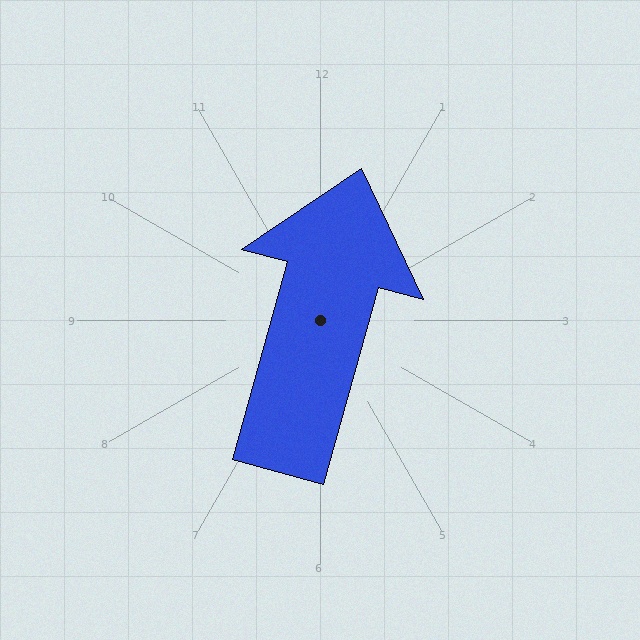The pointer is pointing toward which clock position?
Roughly 1 o'clock.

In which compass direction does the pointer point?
North.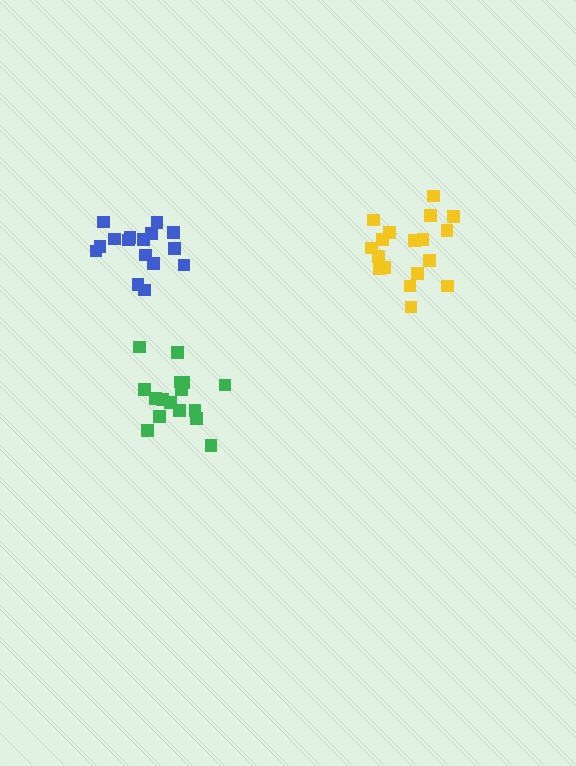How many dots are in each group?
Group 1: 18 dots, Group 2: 16 dots, Group 3: 16 dots (50 total).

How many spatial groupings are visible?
There are 3 spatial groupings.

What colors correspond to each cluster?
The clusters are colored: yellow, green, blue.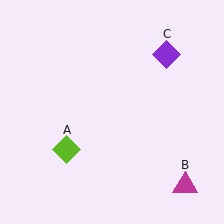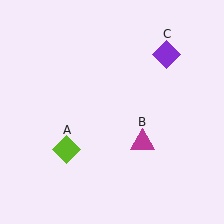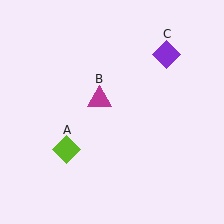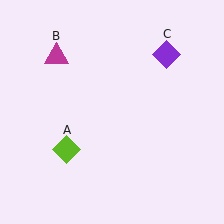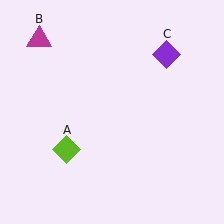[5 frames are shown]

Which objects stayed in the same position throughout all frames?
Lime diamond (object A) and purple diamond (object C) remained stationary.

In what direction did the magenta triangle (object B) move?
The magenta triangle (object B) moved up and to the left.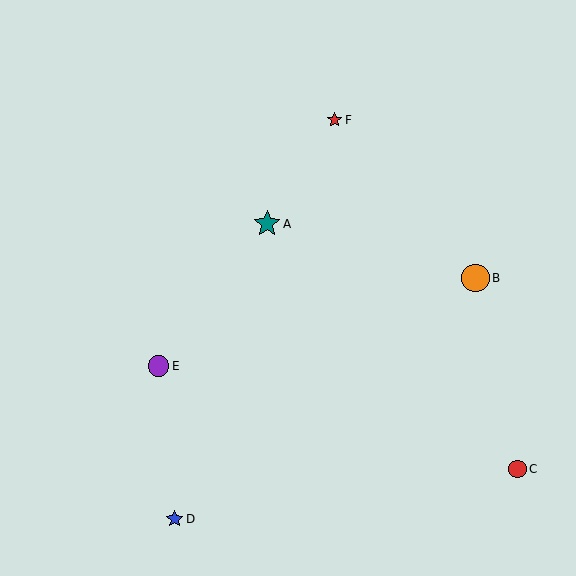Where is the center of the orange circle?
The center of the orange circle is at (476, 278).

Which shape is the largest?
The orange circle (labeled B) is the largest.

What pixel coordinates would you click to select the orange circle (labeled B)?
Click at (476, 278) to select the orange circle B.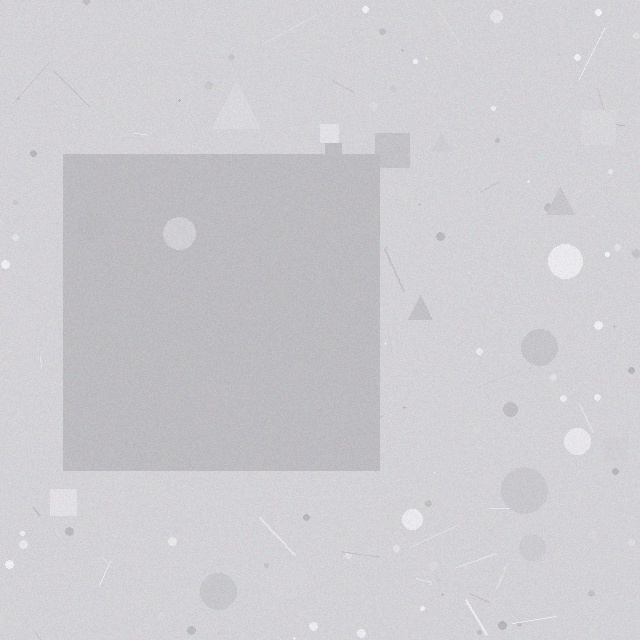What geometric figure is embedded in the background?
A square is embedded in the background.